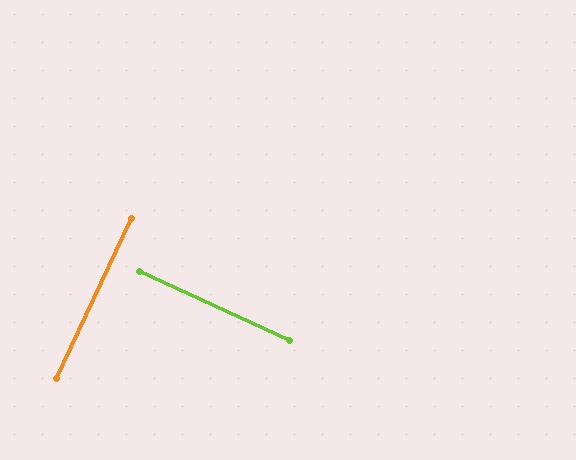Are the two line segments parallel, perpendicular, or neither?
Perpendicular — they meet at approximately 90°.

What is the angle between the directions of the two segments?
Approximately 90 degrees.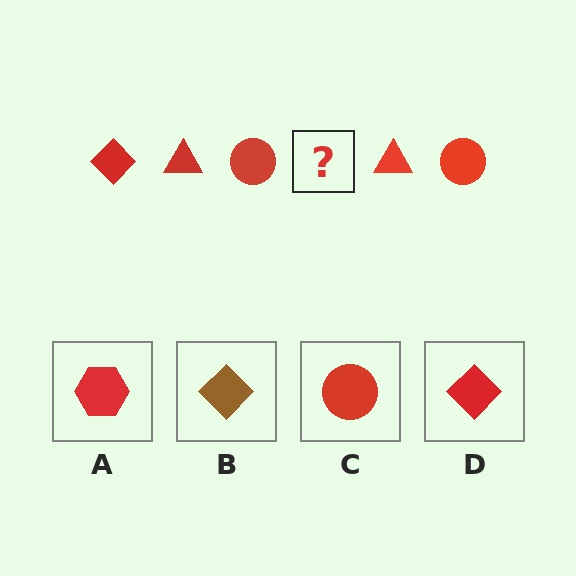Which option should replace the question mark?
Option D.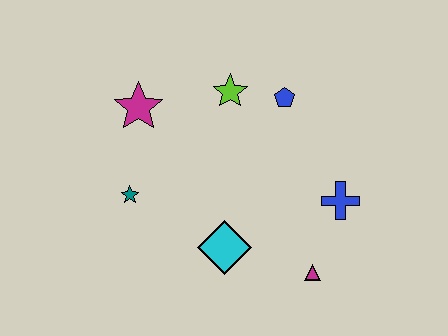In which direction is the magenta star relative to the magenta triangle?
The magenta star is to the left of the magenta triangle.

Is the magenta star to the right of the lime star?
No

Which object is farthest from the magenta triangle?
The magenta star is farthest from the magenta triangle.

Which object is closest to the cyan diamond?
The magenta triangle is closest to the cyan diamond.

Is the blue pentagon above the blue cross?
Yes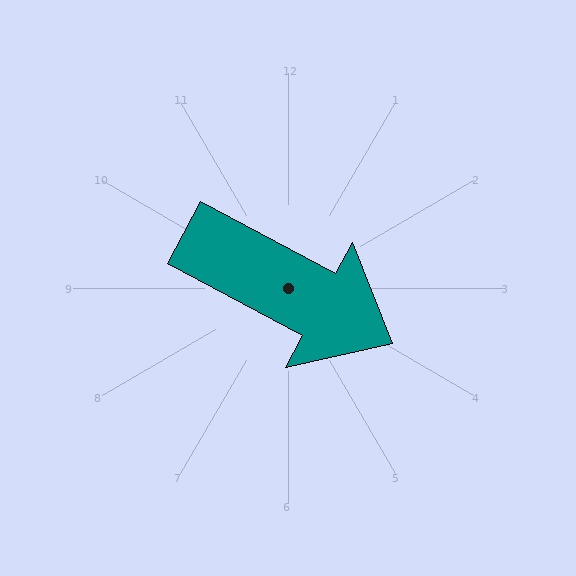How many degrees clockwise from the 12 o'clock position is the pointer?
Approximately 118 degrees.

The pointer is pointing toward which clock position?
Roughly 4 o'clock.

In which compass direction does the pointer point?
Southeast.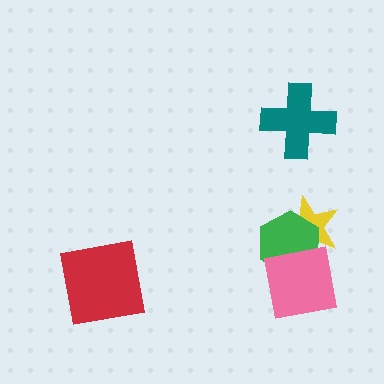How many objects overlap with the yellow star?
2 objects overlap with the yellow star.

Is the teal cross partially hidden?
No, no other shape covers it.